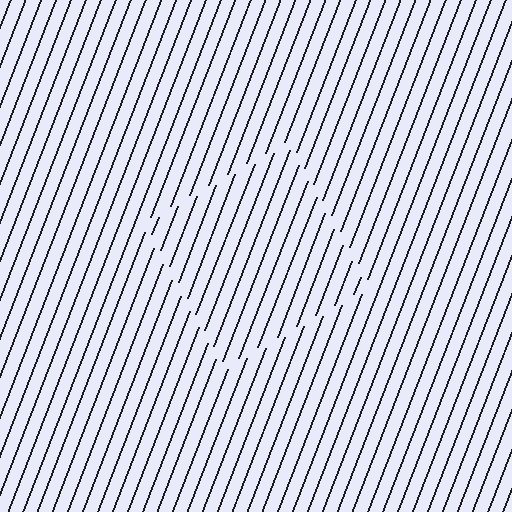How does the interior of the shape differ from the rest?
The interior of the shape contains the same grating, shifted by half a period — the contour is defined by the phase discontinuity where line-ends from the inner and outer gratings abut.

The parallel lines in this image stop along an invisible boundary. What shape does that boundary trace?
An illusory square. The interior of the shape contains the same grating, shifted by half a period — the contour is defined by the phase discontinuity where line-ends from the inner and outer gratings abut.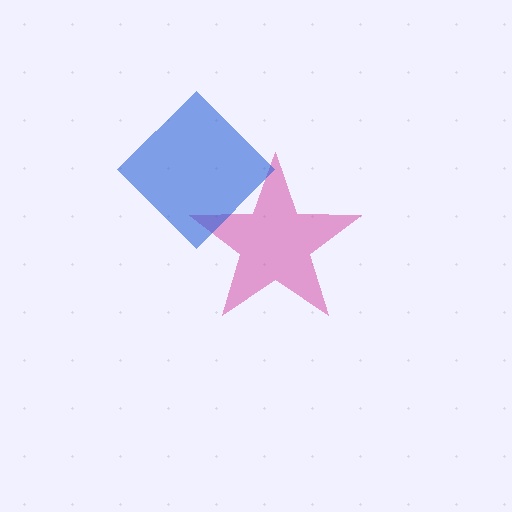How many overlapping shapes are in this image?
There are 2 overlapping shapes in the image.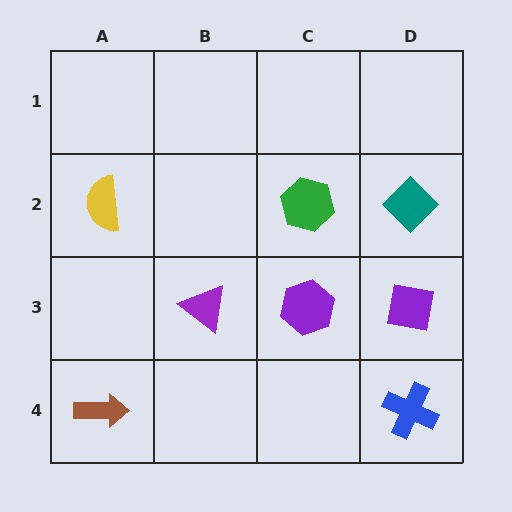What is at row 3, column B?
A purple triangle.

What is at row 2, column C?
A green hexagon.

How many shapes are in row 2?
3 shapes.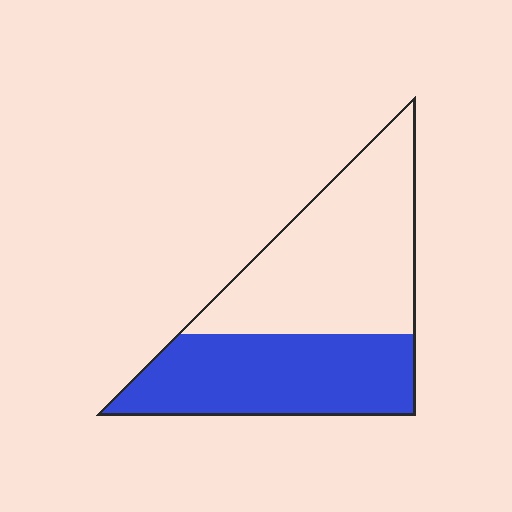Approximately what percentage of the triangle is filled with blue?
Approximately 45%.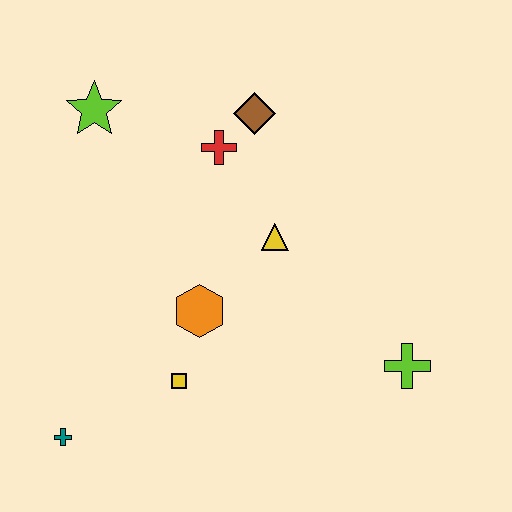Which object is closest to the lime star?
The red cross is closest to the lime star.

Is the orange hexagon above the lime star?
No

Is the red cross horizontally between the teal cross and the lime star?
No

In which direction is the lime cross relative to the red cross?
The lime cross is below the red cross.